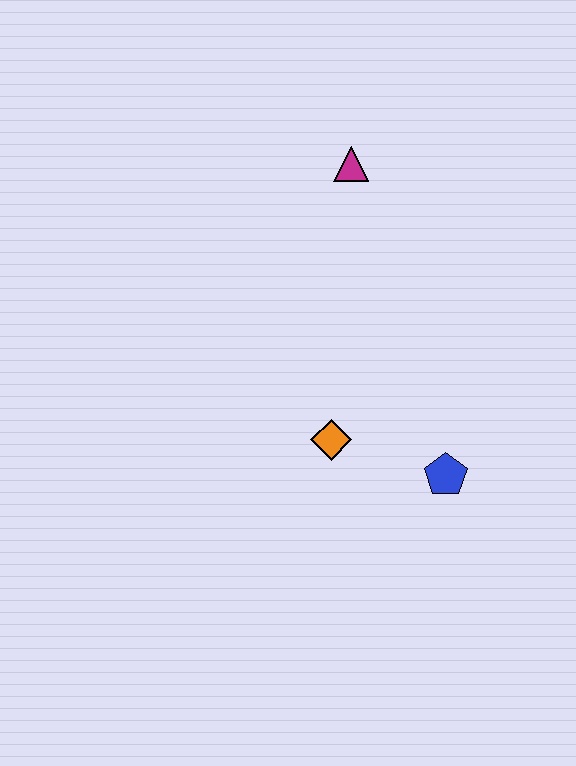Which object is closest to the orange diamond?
The blue pentagon is closest to the orange diamond.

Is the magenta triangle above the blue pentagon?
Yes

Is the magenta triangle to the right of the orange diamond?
Yes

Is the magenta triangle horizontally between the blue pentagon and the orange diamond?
Yes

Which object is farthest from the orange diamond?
The magenta triangle is farthest from the orange diamond.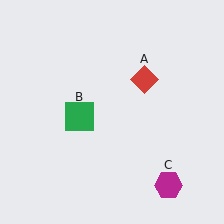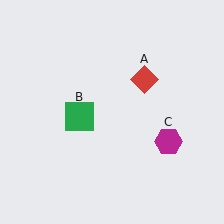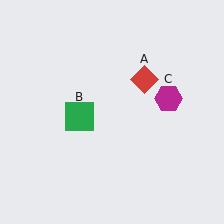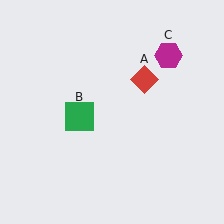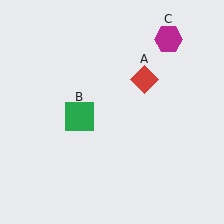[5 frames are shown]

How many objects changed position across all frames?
1 object changed position: magenta hexagon (object C).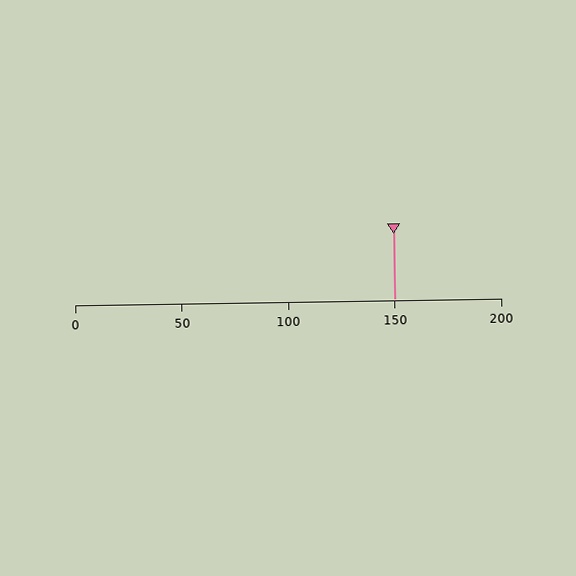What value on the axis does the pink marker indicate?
The marker indicates approximately 150.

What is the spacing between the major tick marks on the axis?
The major ticks are spaced 50 apart.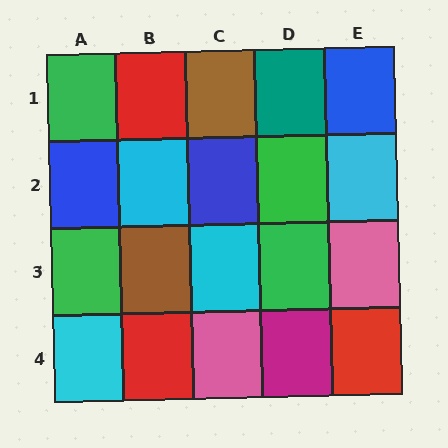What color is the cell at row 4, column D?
Magenta.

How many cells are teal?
1 cell is teal.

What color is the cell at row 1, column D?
Teal.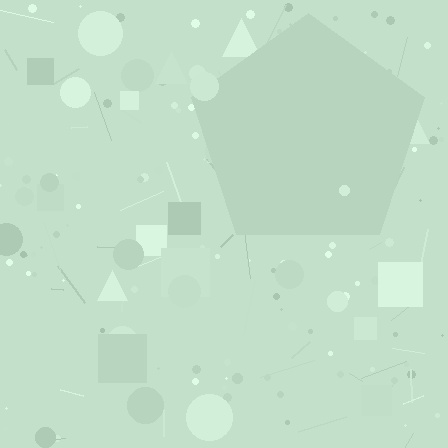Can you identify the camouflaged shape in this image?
The camouflaged shape is a pentagon.